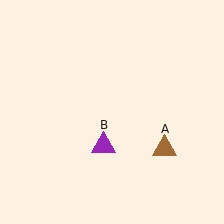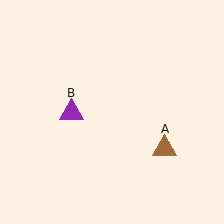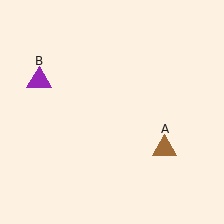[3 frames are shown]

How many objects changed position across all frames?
1 object changed position: purple triangle (object B).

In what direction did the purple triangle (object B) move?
The purple triangle (object B) moved up and to the left.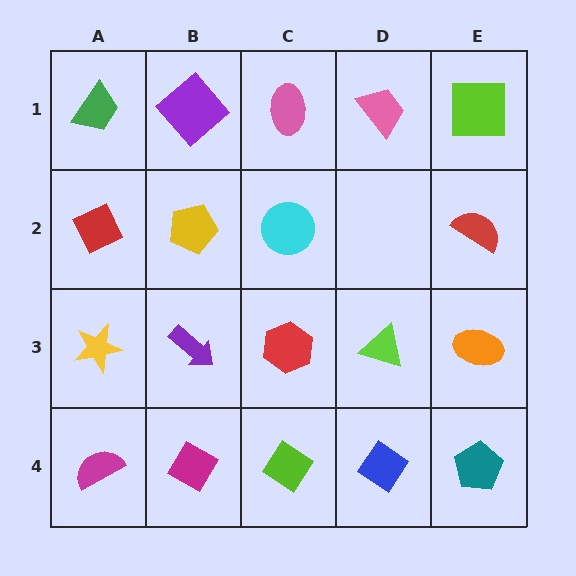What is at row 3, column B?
A purple arrow.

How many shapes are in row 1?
5 shapes.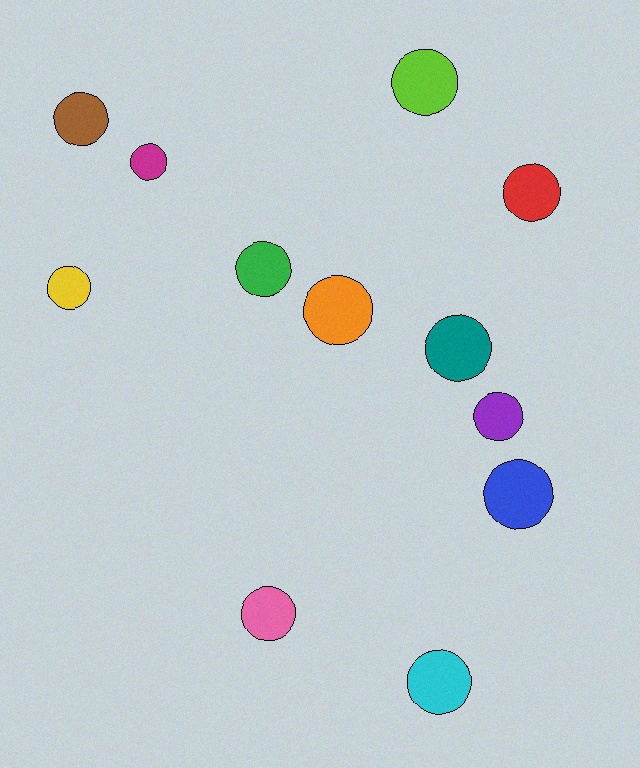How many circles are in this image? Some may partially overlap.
There are 12 circles.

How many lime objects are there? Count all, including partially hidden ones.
There is 1 lime object.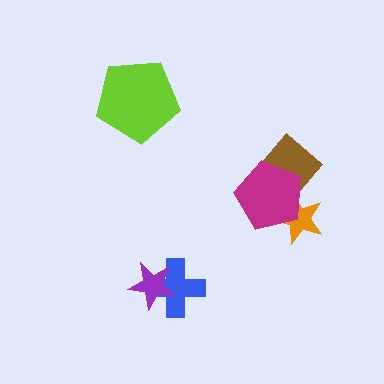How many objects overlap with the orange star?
2 objects overlap with the orange star.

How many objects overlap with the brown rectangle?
2 objects overlap with the brown rectangle.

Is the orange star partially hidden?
Yes, it is partially covered by another shape.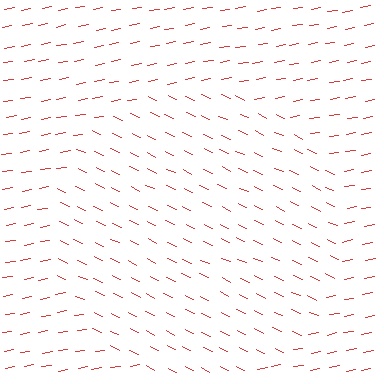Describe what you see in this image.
The image is filled with small red line segments. A circle region in the image has lines oriented differently from the surrounding lines, creating a visible texture boundary.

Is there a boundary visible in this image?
Yes, there is a texture boundary formed by a change in line orientation.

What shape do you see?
I see a circle.